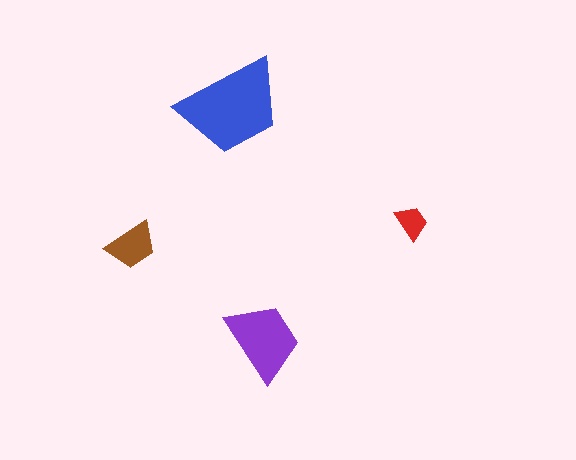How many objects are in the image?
There are 4 objects in the image.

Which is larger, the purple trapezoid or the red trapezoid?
The purple one.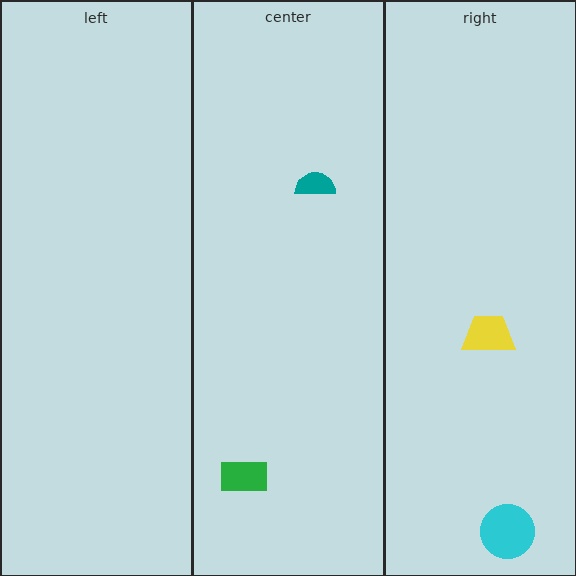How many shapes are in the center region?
2.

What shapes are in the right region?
The cyan circle, the yellow trapezoid.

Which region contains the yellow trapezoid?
The right region.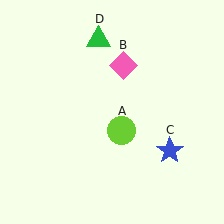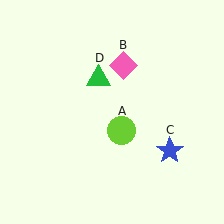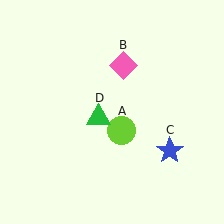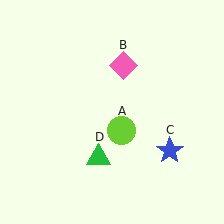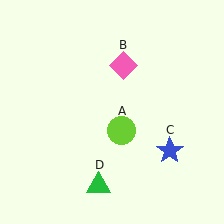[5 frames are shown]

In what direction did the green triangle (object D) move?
The green triangle (object D) moved down.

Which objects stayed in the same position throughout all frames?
Lime circle (object A) and pink diamond (object B) and blue star (object C) remained stationary.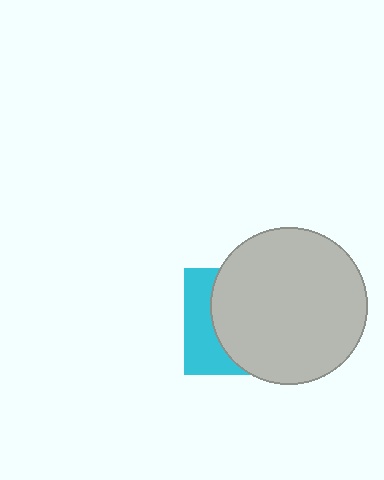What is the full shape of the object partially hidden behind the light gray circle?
The partially hidden object is a cyan square.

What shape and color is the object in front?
The object in front is a light gray circle.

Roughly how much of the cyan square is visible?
A small part of it is visible (roughly 33%).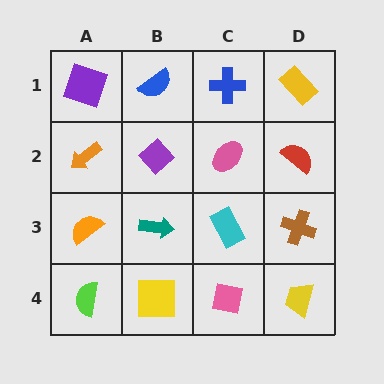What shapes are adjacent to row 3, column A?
An orange arrow (row 2, column A), a lime semicircle (row 4, column A), a teal arrow (row 3, column B).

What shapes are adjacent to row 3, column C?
A pink ellipse (row 2, column C), a pink square (row 4, column C), a teal arrow (row 3, column B), a brown cross (row 3, column D).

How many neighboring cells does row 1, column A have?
2.